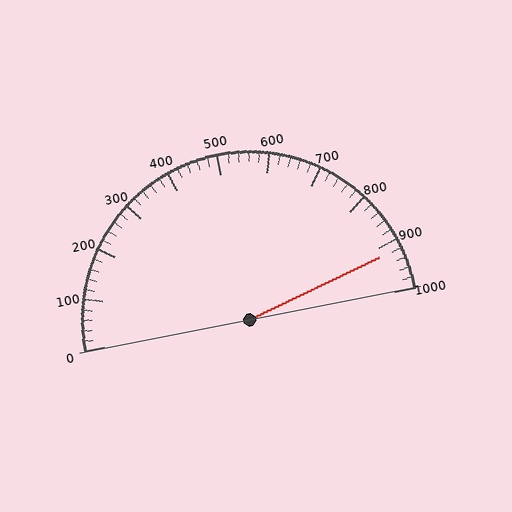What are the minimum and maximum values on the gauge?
The gauge ranges from 0 to 1000.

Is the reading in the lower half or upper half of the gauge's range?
The reading is in the upper half of the range (0 to 1000).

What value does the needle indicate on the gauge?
The needle indicates approximately 920.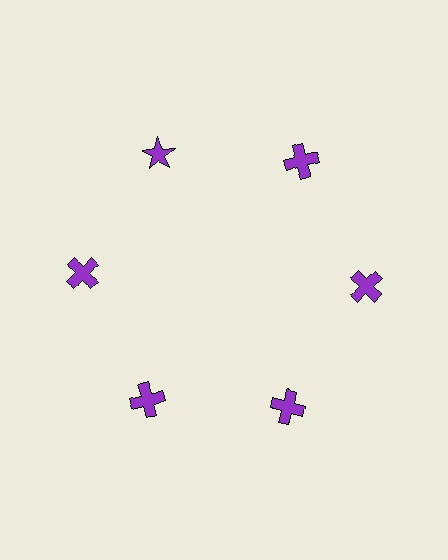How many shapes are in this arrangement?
There are 6 shapes arranged in a ring pattern.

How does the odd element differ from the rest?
It has a different shape: star instead of cross.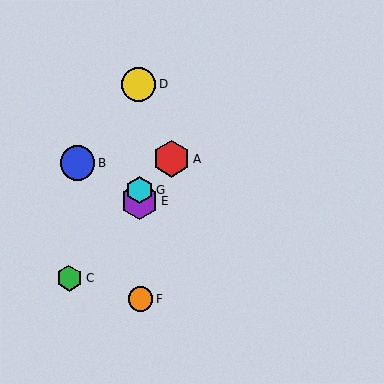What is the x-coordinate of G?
Object G is at x≈139.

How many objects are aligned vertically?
4 objects (D, E, F, G) are aligned vertically.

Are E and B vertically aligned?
No, E is at x≈140 and B is at x≈77.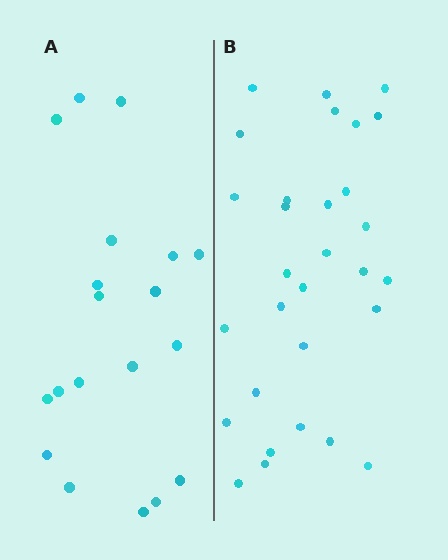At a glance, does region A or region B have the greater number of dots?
Region B (the right region) has more dots.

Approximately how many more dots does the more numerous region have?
Region B has roughly 12 or so more dots than region A.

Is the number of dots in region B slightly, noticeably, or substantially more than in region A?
Region B has substantially more. The ratio is roughly 1.6 to 1.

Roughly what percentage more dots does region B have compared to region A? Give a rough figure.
About 60% more.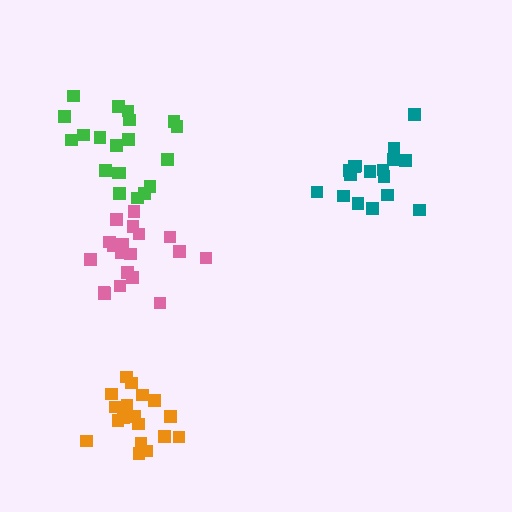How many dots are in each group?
Group 1: 19 dots, Group 2: 17 dots, Group 3: 20 dots, Group 4: 19 dots (75 total).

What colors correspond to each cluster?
The clusters are colored: pink, teal, green, orange.